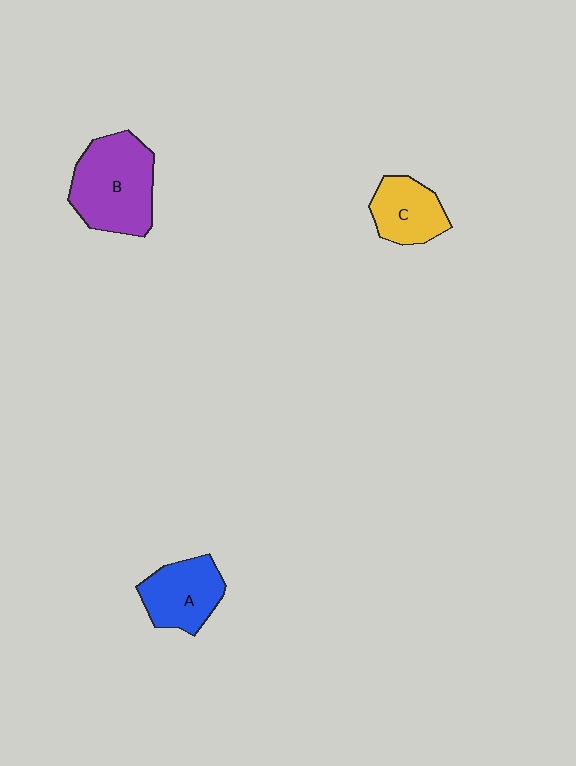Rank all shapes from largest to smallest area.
From largest to smallest: B (purple), A (blue), C (yellow).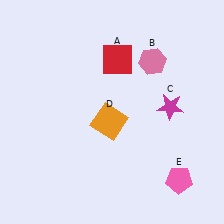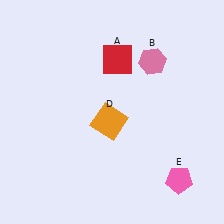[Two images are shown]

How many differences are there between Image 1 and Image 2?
There is 1 difference between the two images.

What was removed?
The magenta star (C) was removed in Image 2.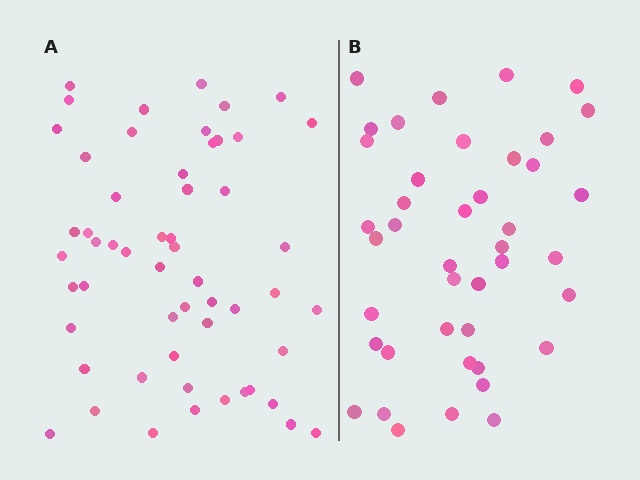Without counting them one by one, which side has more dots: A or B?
Region A (the left region) has more dots.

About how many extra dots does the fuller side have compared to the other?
Region A has approximately 15 more dots than region B.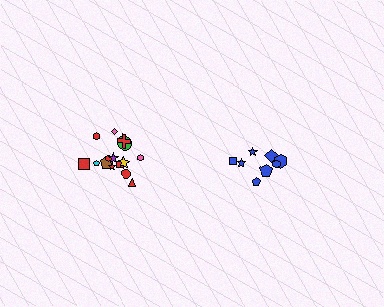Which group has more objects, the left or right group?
The left group.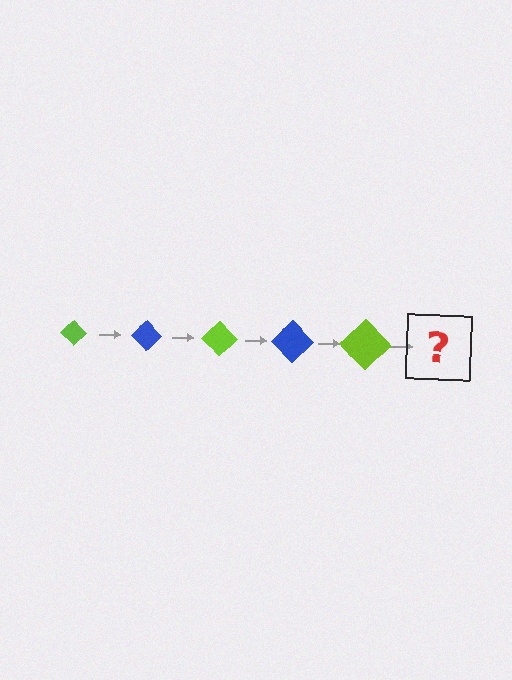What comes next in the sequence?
The next element should be a blue diamond, larger than the previous one.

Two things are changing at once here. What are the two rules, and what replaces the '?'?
The two rules are that the diamond grows larger each step and the color cycles through lime and blue. The '?' should be a blue diamond, larger than the previous one.